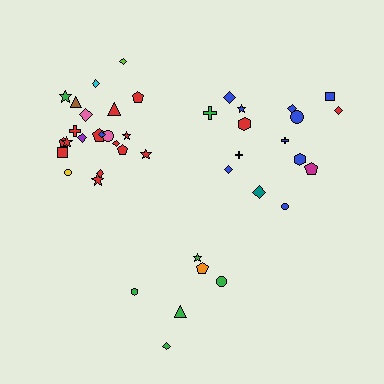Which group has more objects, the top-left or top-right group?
The top-left group.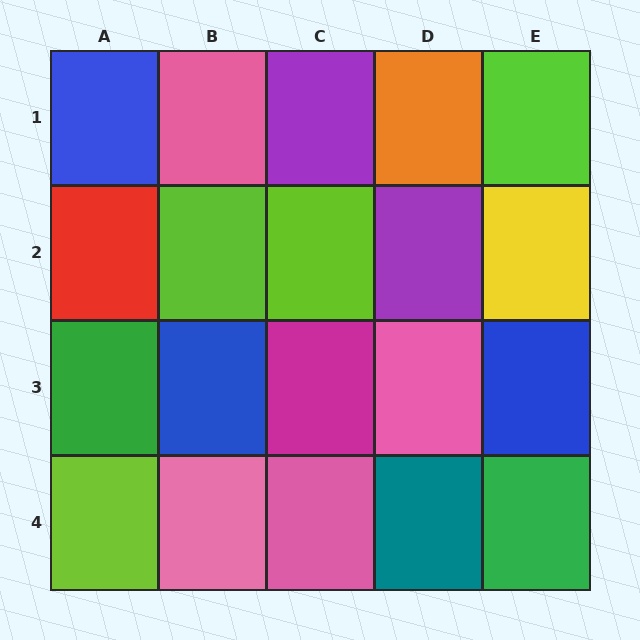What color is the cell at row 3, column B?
Blue.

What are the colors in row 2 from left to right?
Red, lime, lime, purple, yellow.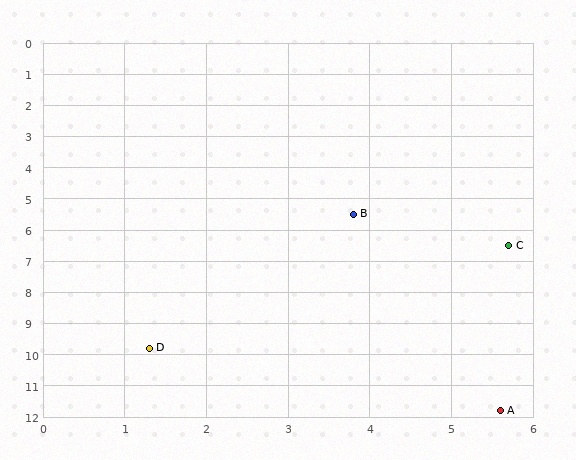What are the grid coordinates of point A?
Point A is at approximately (5.6, 11.8).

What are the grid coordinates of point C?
Point C is at approximately (5.7, 6.5).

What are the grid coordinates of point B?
Point B is at approximately (3.8, 5.5).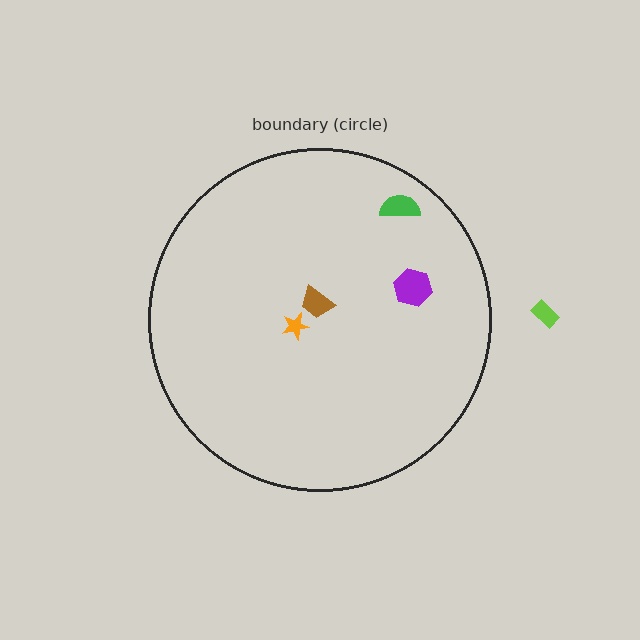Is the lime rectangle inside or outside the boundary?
Outside.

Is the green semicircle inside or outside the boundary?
Inside.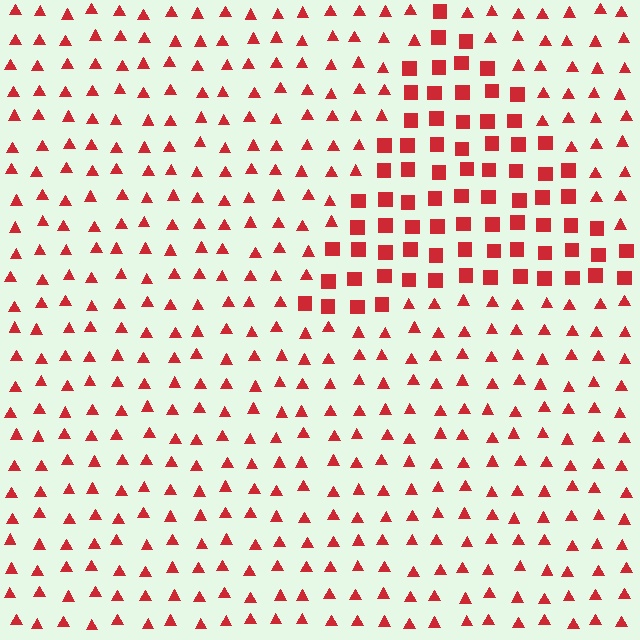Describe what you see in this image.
The image is filled with small red elements arranged in a uniform grid. A triangle-shaped region contains squares, while the surrounding area contains triangles. The boundary is defined purely by the change in element shape.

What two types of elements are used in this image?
The image uses squares inside the triangle region and triangles outside it.